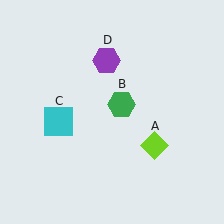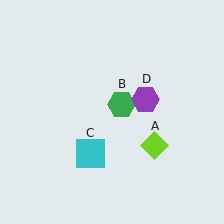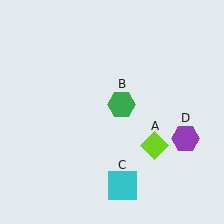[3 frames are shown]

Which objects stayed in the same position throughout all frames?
Lime diamond (object A) and green hexagon (object B) remained stationary.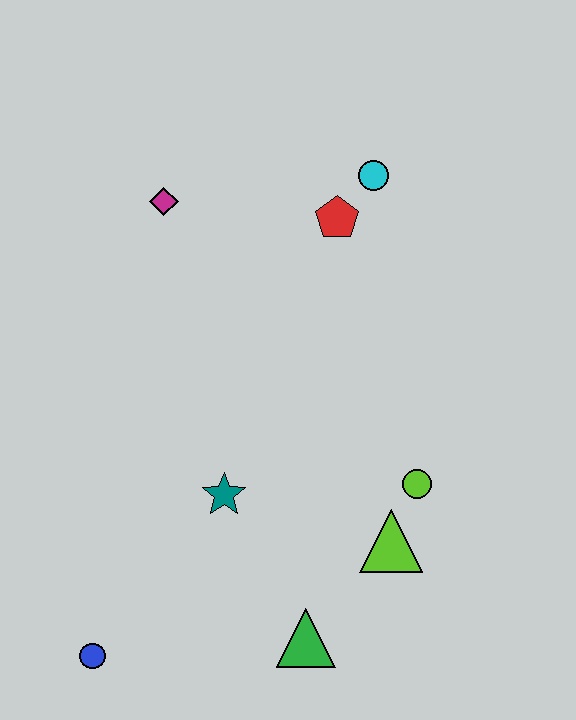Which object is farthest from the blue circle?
The cyan circle is farthest from the blue circle.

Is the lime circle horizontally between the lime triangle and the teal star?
No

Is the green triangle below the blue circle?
No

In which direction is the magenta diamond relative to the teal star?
The magenta diamond is above the teal star.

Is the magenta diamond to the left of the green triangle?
Yes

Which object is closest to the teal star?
The green triangle is closest to the teal star.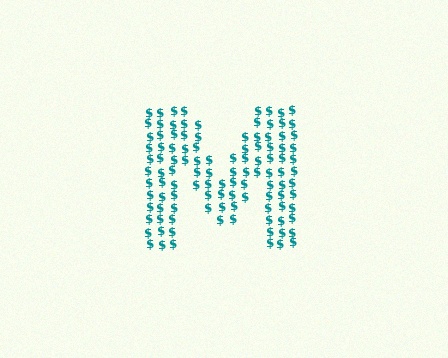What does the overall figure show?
The overall figure shows the letter M.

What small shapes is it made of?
It is made of small dollar signs.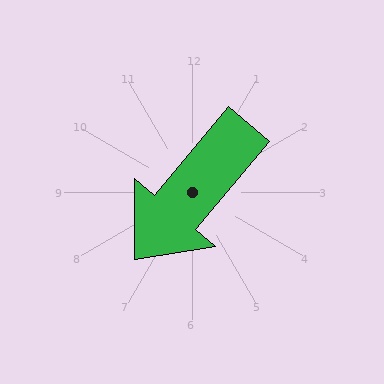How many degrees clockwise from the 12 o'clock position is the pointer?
Approximately 220 degrees.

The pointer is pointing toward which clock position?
Roughly 7 o'clock.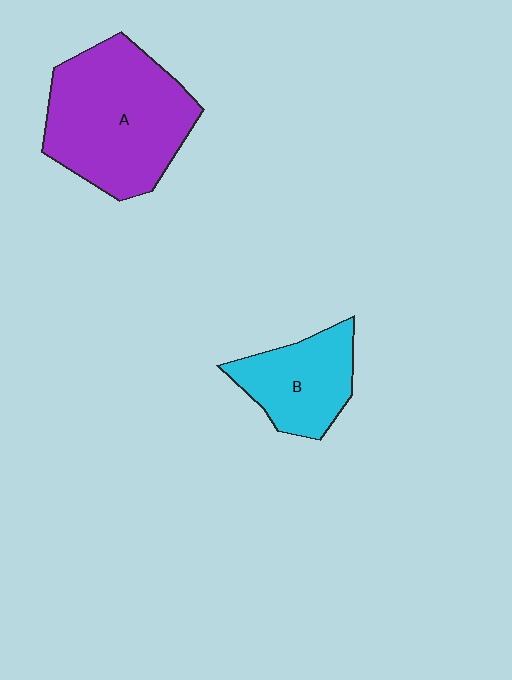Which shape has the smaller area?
Shape B (cyan).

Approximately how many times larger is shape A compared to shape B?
Approximately 1.9 times.